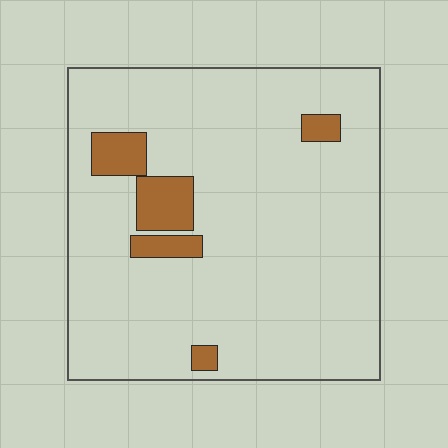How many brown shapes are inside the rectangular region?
5.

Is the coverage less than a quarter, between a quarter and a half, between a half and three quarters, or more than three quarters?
Less than a quarter.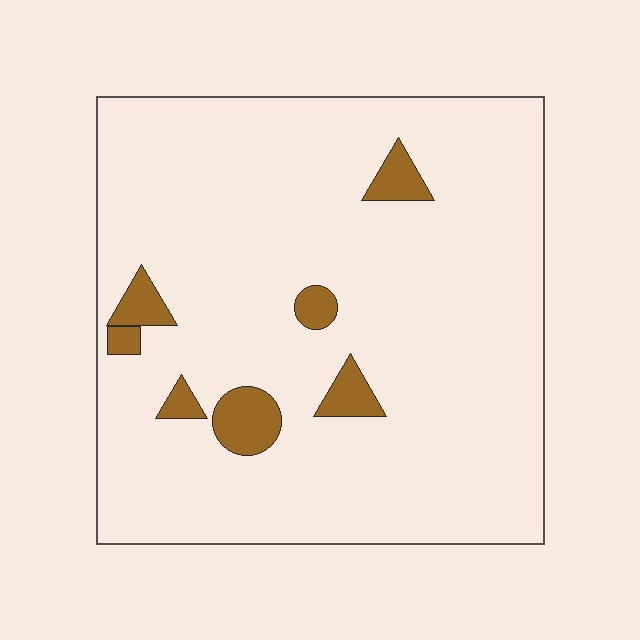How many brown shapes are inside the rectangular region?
7.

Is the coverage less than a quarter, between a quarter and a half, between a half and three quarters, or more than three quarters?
Less than a quarter.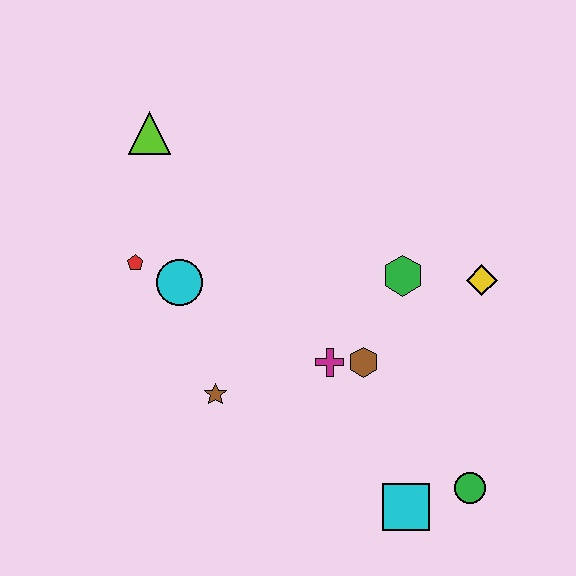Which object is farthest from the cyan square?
The lime triangle is farthest from the cyan square.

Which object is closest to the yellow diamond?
The green hexagon is closest to the yellow diamond.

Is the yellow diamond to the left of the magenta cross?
No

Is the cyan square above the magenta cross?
No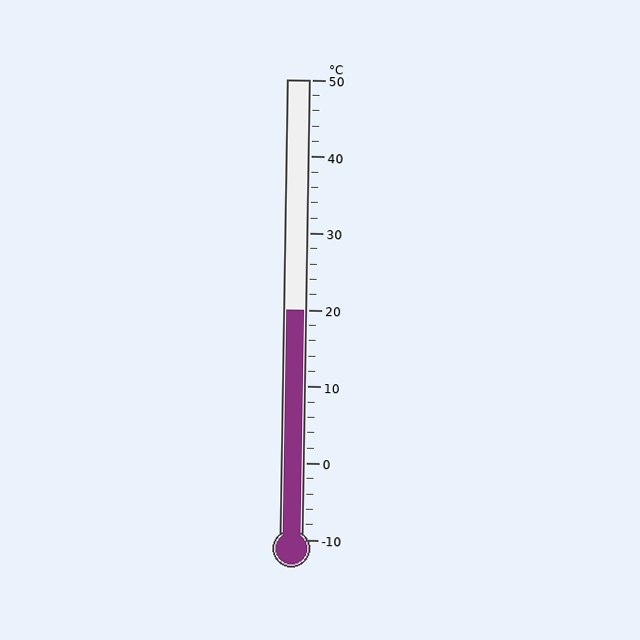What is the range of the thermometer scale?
The thermometer scale ranges from -10°C to 50°C.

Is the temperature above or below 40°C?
The temperature is below 40°C.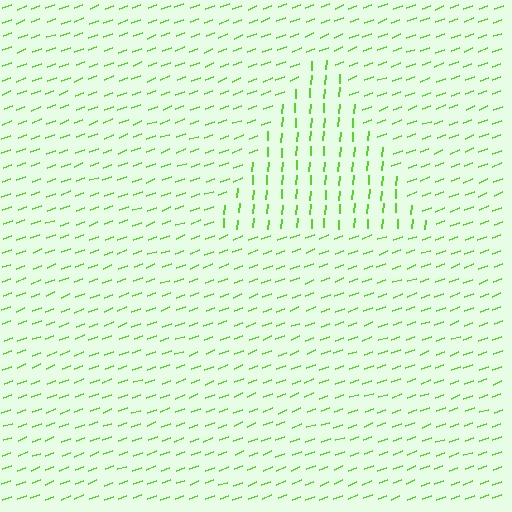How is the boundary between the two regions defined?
The boundary is defined purely by a change in line orientation (approximately 65 degrees difference). All lines are the same color and thickness.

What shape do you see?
I see a triangle.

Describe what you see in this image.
The image is filled with small lime line segments. A triangle region in the image has lines oriented differently from the surrounding lines, creating a visible texture boundary.